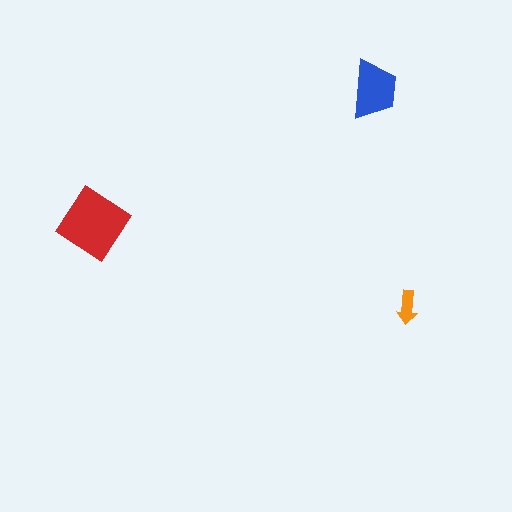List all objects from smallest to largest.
The orange arrow, the blue trapezoid, the red diamond.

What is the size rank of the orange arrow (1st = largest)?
3rd.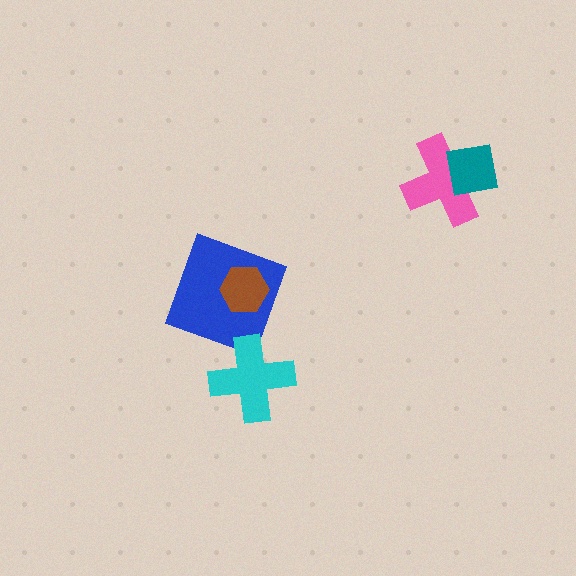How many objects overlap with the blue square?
1 object overlaps with the blue square.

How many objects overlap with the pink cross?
1 object overlaps with the pink cross.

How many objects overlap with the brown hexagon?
1 object overlaps with the brown hexagon.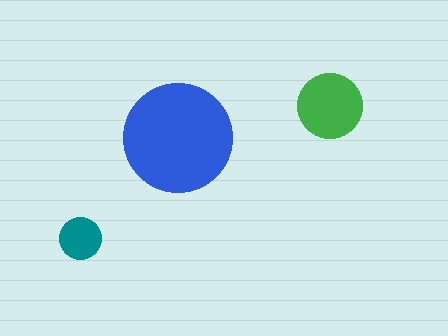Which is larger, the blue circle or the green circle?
The blue one.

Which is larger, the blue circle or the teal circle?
The blue one.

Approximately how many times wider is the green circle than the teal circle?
About 1.5 times wider.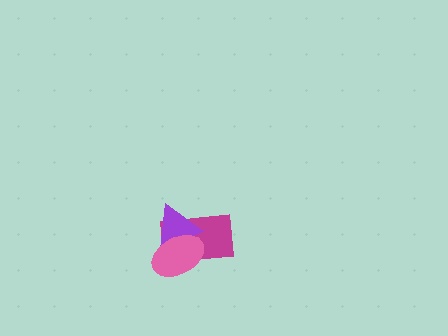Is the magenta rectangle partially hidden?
Yes, it is partially covered by another shape.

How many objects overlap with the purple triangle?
2 objects overlap with the purple triangle.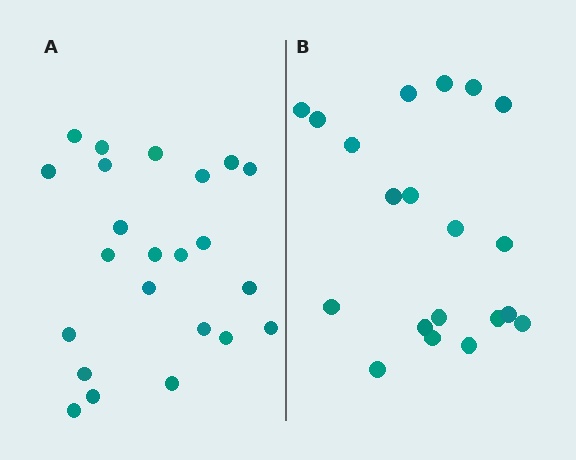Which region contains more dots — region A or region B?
Region A (the left region) has more dots.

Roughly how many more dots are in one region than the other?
Region A has just a few more — roughly 2 or 3 more dots than region B.